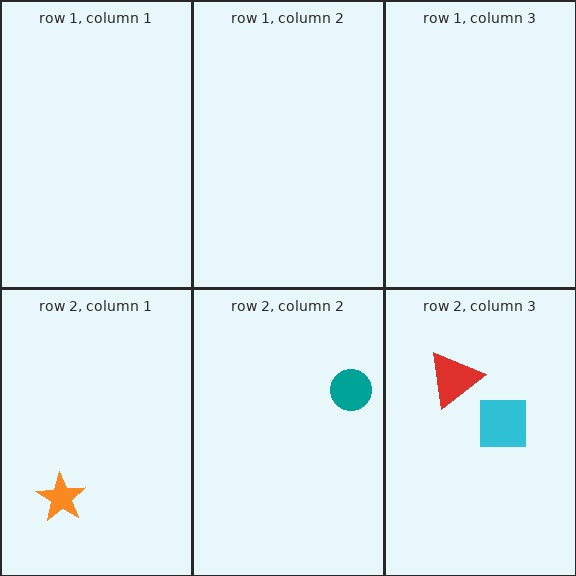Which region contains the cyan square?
The row 2, column 3 region.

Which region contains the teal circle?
The row 2, column 2 region.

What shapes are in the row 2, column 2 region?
The teal circle.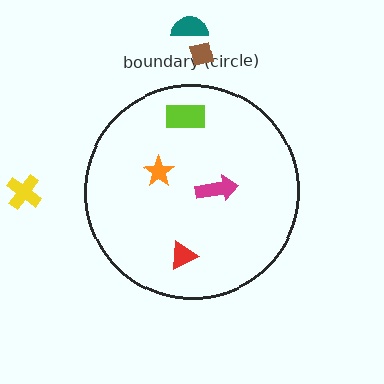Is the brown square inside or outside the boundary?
Outside.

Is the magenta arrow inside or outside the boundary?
Inside.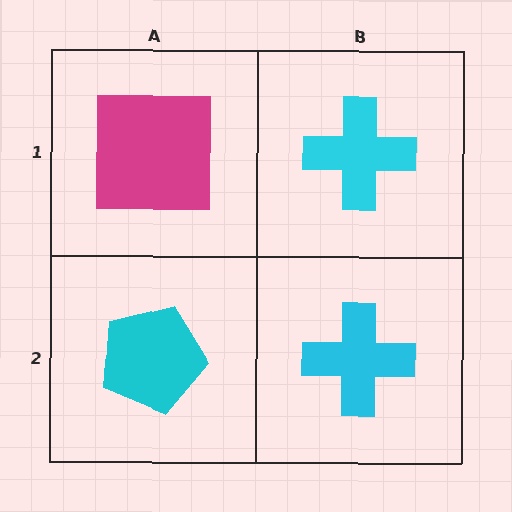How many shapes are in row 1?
2 shapes.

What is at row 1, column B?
A cyan cross.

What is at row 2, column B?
A cyan cross.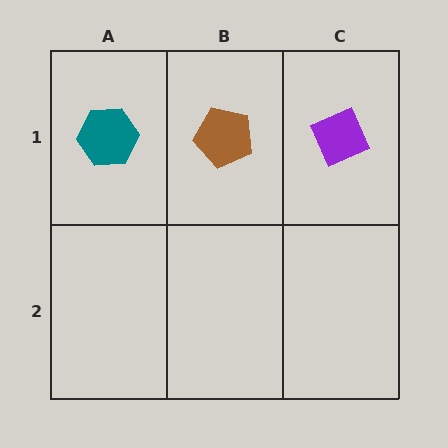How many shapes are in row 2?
0 shapes.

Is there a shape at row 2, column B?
No, that cell is empty.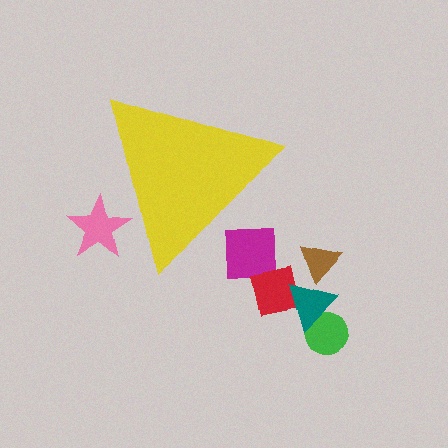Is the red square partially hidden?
No, the red square is fully visible.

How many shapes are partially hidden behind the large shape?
2 shapes are partially hidden.